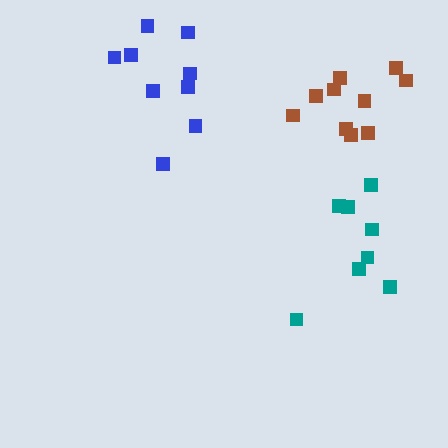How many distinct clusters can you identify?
There are 3 distinct clusters.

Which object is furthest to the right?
The teal cluster is rightmost.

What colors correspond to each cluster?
The clusters are colored: brown, teal, blue.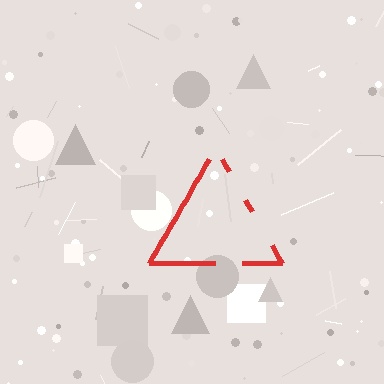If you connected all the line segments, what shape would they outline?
They would outline a triangle.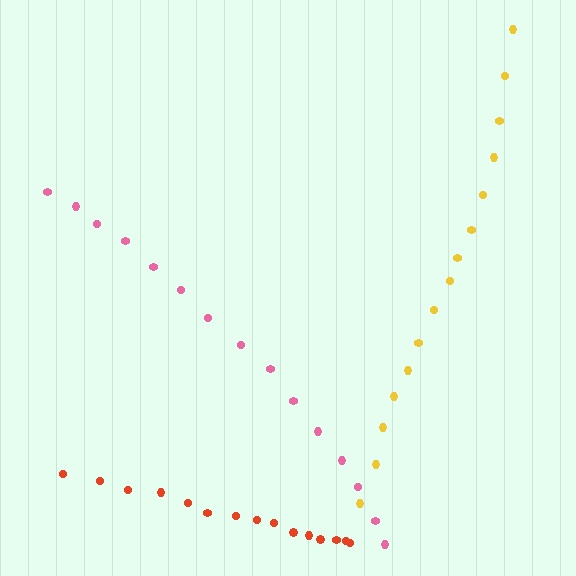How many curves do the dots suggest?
There are 3 distinct paths.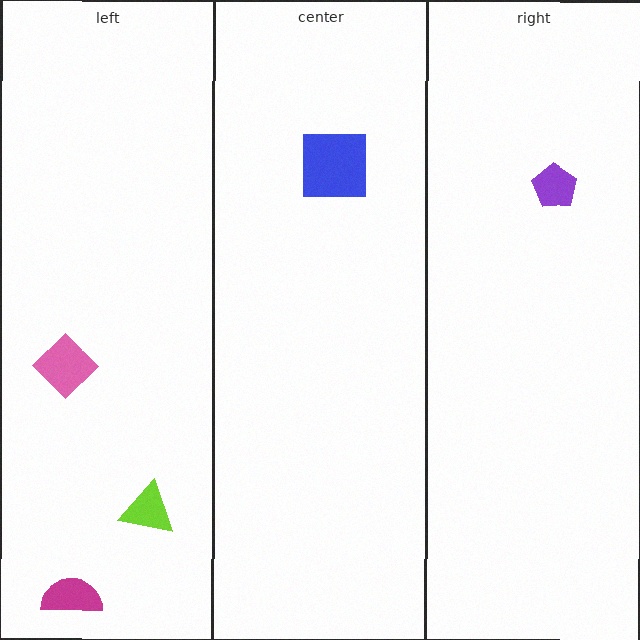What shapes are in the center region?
The blue square.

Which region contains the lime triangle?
The left region.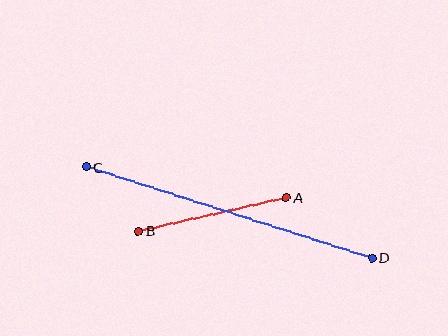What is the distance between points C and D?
The distance is approximately 300 pixels.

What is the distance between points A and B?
The distance is approximately 152 pixels.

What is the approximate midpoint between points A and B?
The midpoint is at approximately (212, 214) pixels.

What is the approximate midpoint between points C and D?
The midpoint is at approximately (229, 212) pixels.